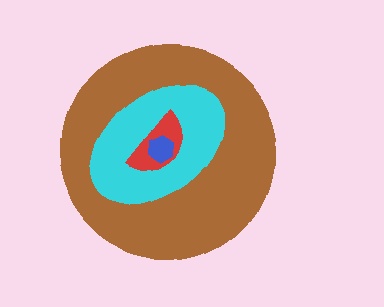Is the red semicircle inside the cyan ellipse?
Yes.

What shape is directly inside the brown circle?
The cyan ellipse.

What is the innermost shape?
The blue hexagon.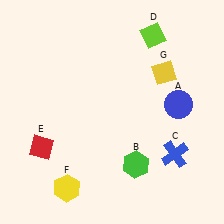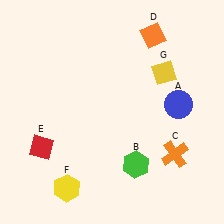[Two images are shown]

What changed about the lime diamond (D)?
In Image 1, D is lime. In Image 2, it changed to orange.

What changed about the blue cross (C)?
In Image 1, C is blue. In Image 2, it changed to orange.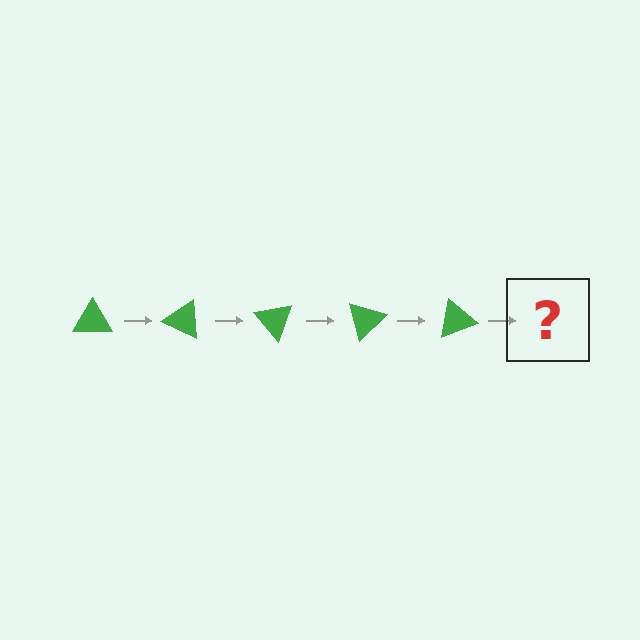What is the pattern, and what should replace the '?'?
The pattern is that the triangle rotates 25 degrees each step. The '?' should be a green triangle rotated 125 degrees.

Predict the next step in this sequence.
The next step is a green triangle rotated 125 degrees.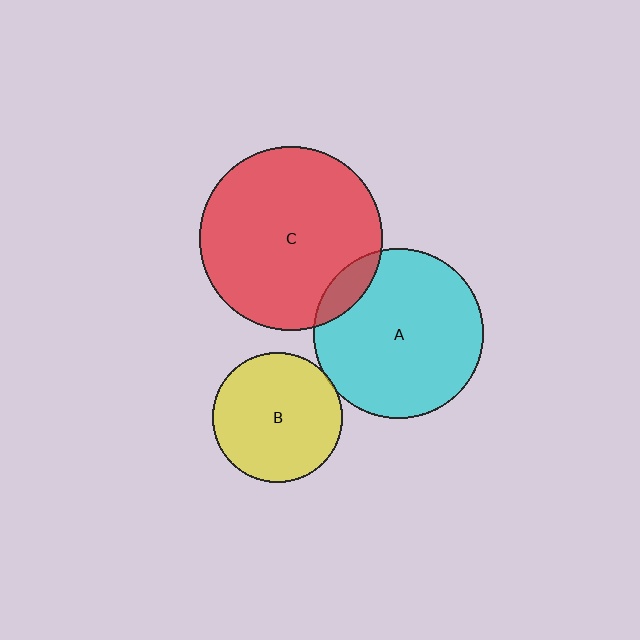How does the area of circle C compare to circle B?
Approximately 2.0 times.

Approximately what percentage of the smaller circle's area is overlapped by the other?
Approximately 5%.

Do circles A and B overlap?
Yes.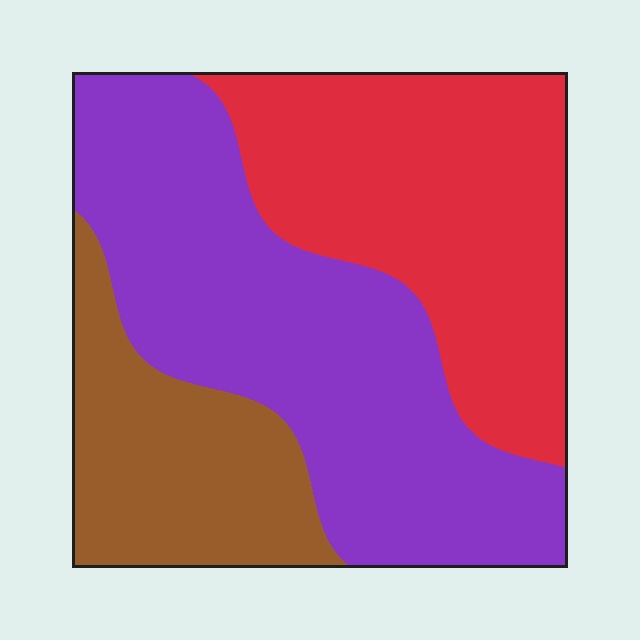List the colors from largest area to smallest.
From largest to smallest: purple, red, brown.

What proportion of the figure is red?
Red takes up about one third (1/3) of the figure.